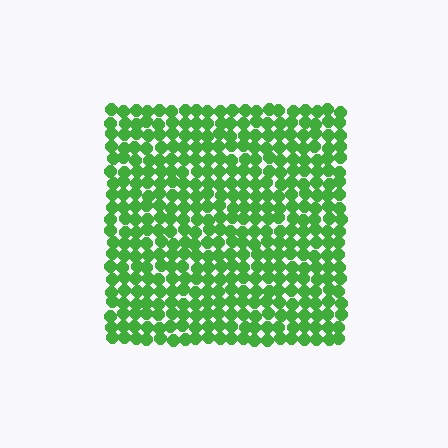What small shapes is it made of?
It is made of small circles.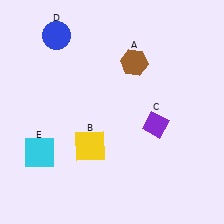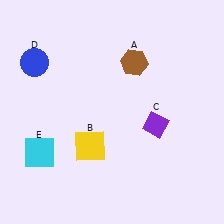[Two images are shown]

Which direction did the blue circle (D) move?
The blue circle (D) moved down.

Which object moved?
The blue circle (D) moved down.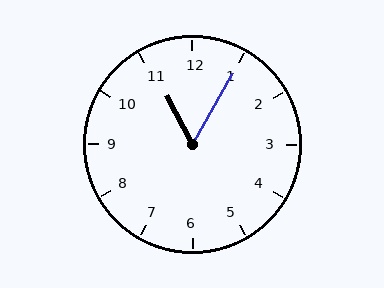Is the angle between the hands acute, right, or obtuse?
It is acute.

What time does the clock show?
11:05.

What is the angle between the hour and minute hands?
Approximately 58 degrees.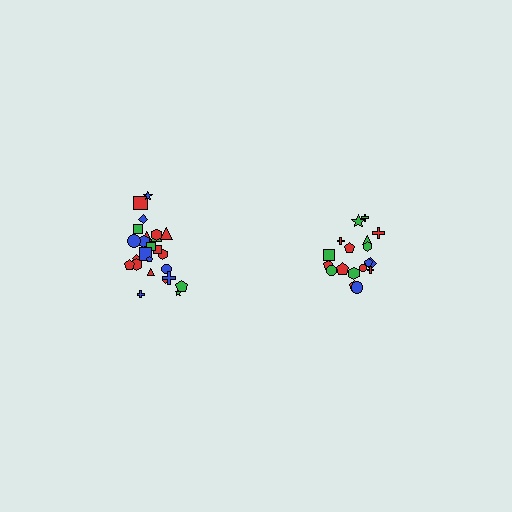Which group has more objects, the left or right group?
The left group.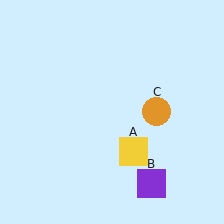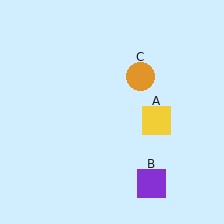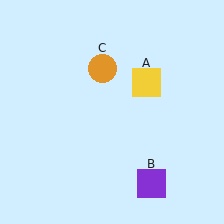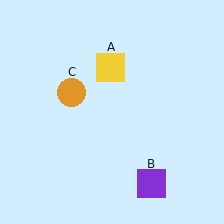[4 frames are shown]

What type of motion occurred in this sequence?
The yellow square (object A), orange circle (object C) rotated counterclockwise around the center of the scene.